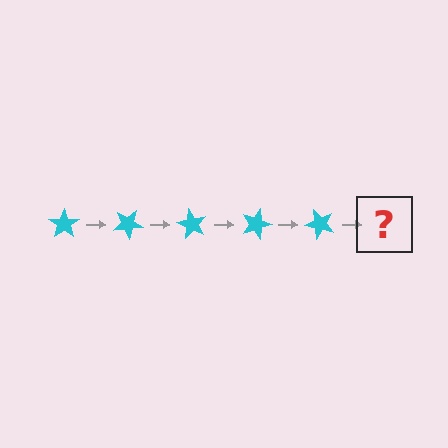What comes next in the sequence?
The next element should be a cyan star rotated 150 degrees.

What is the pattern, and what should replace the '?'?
The pattern is that the star rotates 30 degrees each step. The '?' should be a cyan star rotated 150 degrees.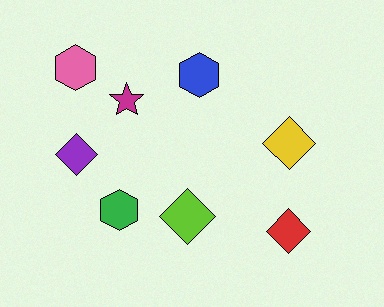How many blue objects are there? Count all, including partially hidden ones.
There is 1 blue object.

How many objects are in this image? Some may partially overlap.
There are 8 objects.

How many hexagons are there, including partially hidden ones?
There are 3 hexagons.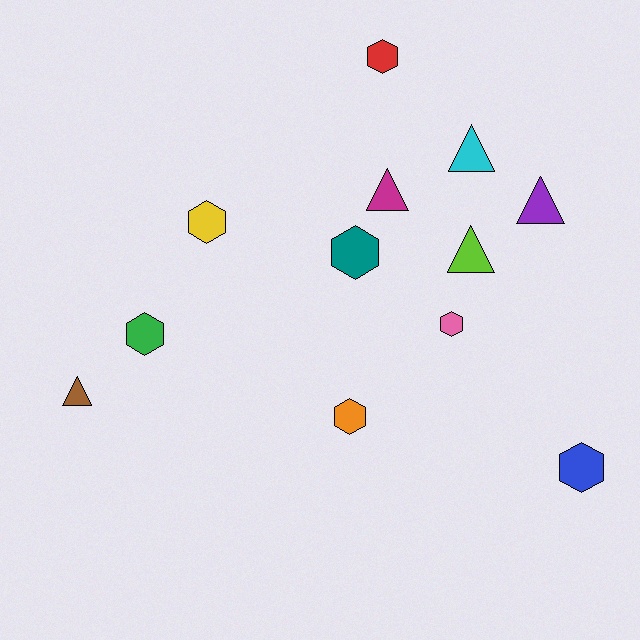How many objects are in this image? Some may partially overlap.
There are 12 objects.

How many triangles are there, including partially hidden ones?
There are 5 triangles.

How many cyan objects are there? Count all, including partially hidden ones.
There is 1 cyan object.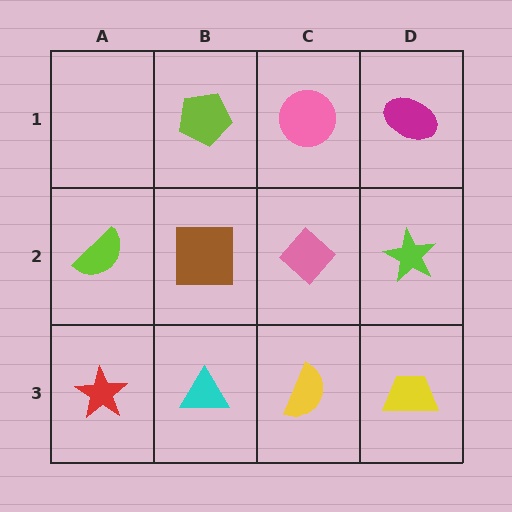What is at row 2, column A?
A lime semicircle.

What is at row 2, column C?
A pink diamond.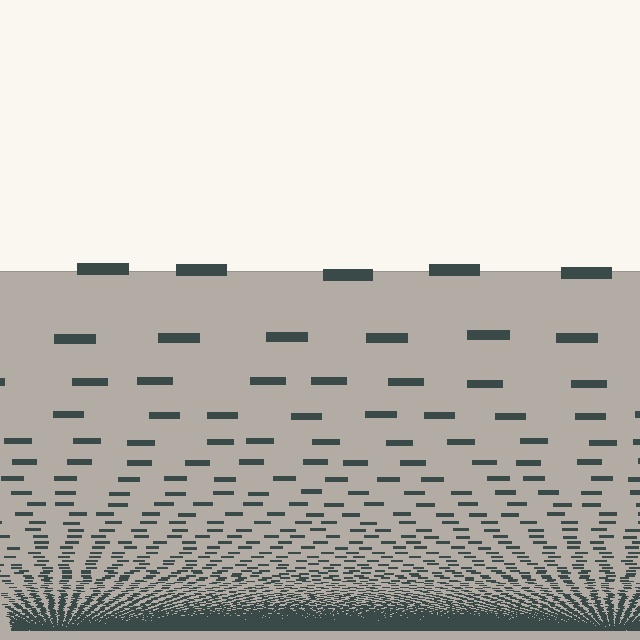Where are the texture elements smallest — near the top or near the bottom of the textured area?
Near the bottom.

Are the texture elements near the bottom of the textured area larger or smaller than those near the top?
Smaller. The gradient is inverted — elements near the bottom are smaller and denser.